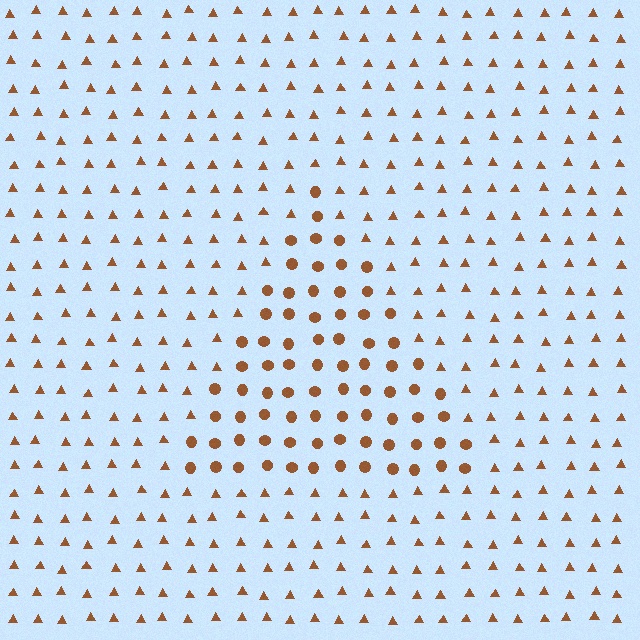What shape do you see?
I see a triangle.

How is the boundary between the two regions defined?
The boundary is defined by a change in element shape: circles inside vs. triangles outside. All elements share the same color and spacing.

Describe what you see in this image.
The image is filled with small brown elements arranged in a uniform grid. A triangle-shaped region contains circles, while the surrounding area contains triangles. The boundary is defined purely by the change in element shape.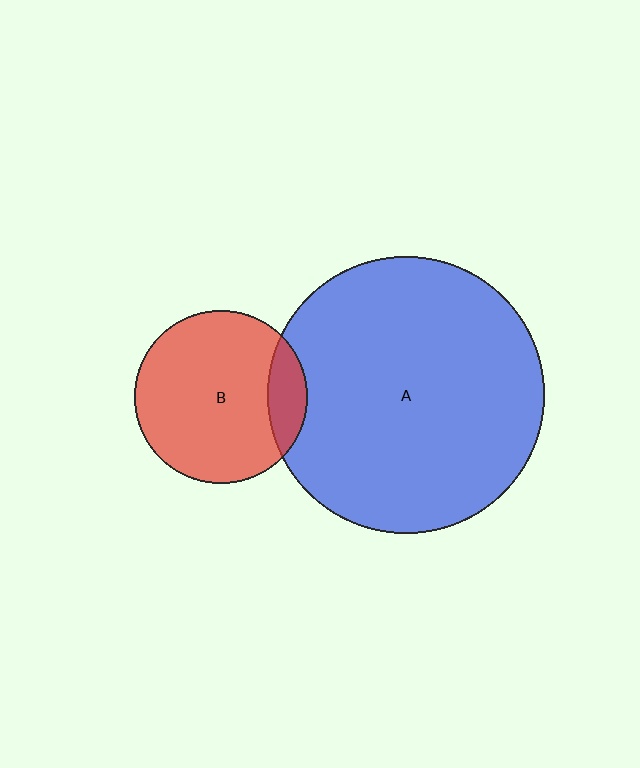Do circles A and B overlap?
Yes.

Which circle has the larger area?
Circle A (blue).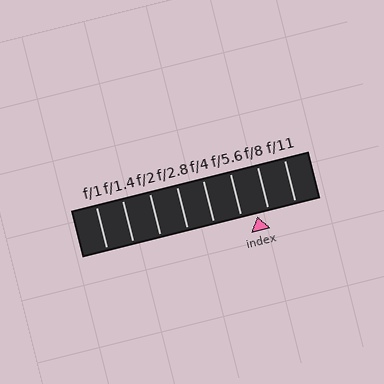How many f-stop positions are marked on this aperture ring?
There are 8 f-stop positions marked.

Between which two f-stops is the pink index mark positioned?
The index mark is between f/5.6 and f/8.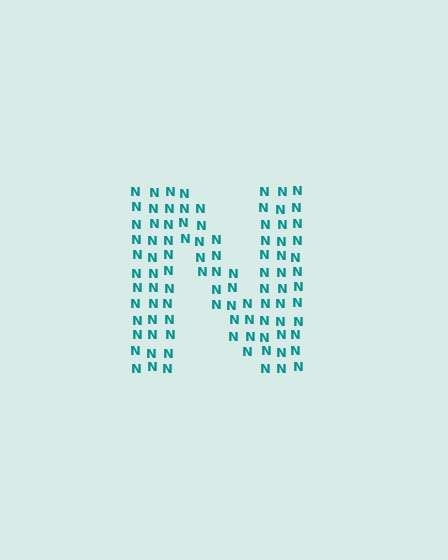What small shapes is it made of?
It is made of small letter N's.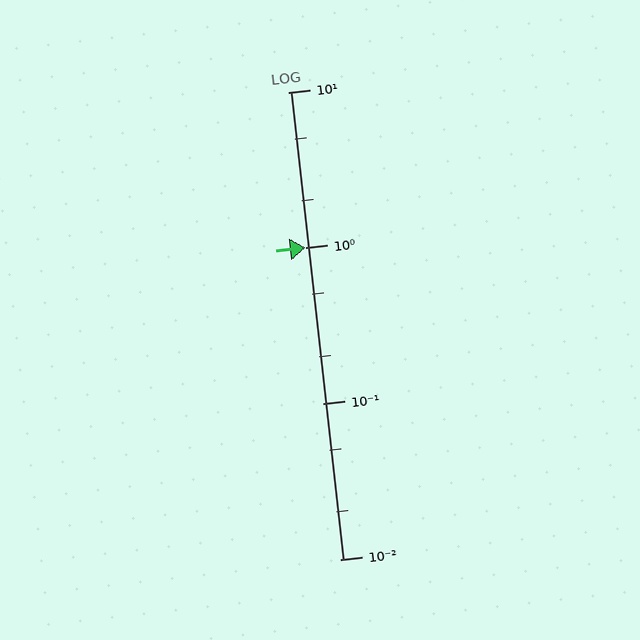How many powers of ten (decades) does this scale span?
The scale spans 3 decades, from 0.01 to 10.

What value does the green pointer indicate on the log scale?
The pointer indicates approximately 1.